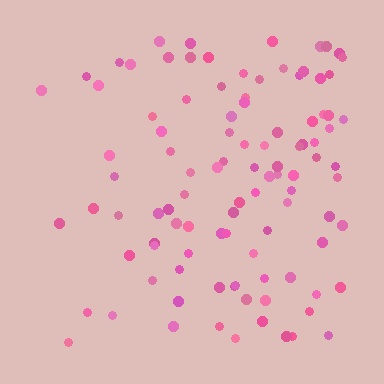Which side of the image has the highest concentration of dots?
The right.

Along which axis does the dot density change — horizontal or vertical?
Horizontal.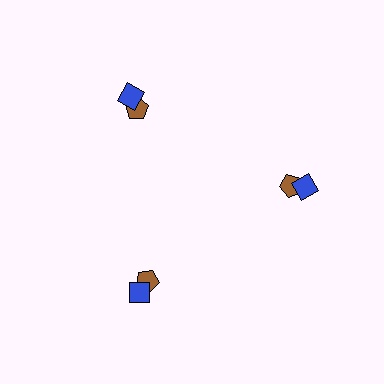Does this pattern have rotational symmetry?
Yes, this pattern has 3-fold rotational symmetry. It looks the same after rotating 120 degrees around the center.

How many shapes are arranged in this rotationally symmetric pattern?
There are 6 shapes, arranged in 3 groups of 2.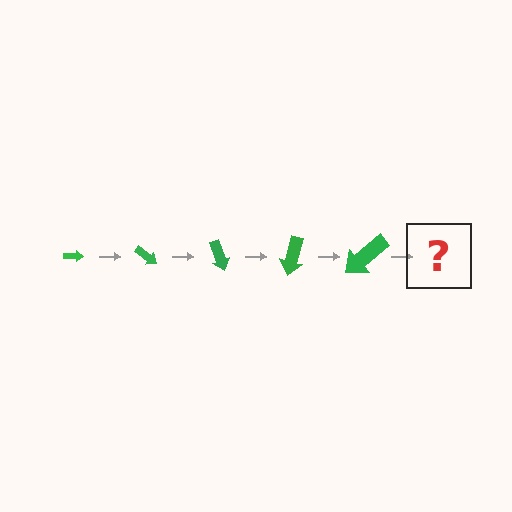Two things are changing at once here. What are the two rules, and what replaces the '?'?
The two rules are that the arrow grows larger each step and it rotates 35 degrees each step. The '?' should be an arrow, larger than the previous one and rotated 175 degrees from the start.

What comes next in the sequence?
The next element should be an arrow, larger than the previous one and rotated 175 degrees from the start.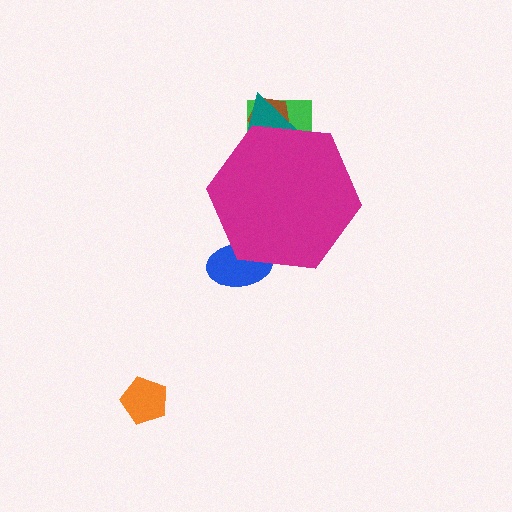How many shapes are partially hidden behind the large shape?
4 shapes are partially hidden.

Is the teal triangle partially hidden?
Yes, the teal triangle is partially hidden behind the magenta hexagon.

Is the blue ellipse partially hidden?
Yes, the blue ellipse is partially hidden behind the magenta hexagon.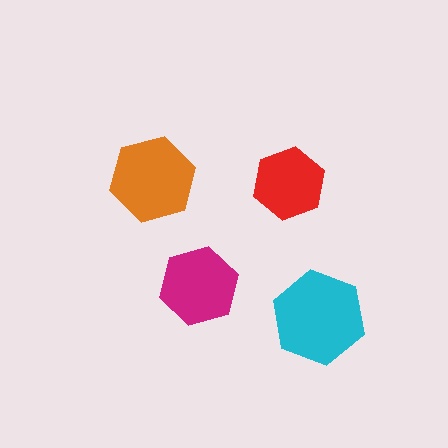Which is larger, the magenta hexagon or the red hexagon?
The magenta one.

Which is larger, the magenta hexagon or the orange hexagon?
The orange one.